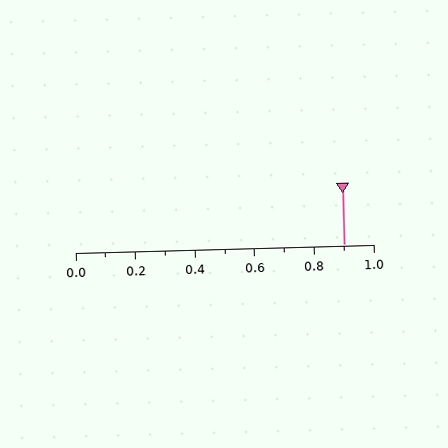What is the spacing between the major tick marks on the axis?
The major ticks are spaced 0.2 apart.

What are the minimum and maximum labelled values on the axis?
The axis runs from 0.0 to 1.0.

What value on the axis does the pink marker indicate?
The marker indicates approximately 0.9.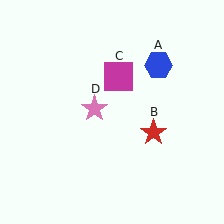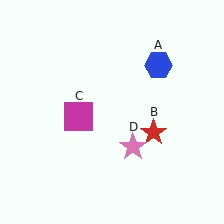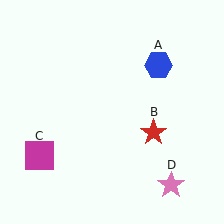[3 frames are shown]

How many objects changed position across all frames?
2 objects changed position: magenta square (object C), pink star (object D).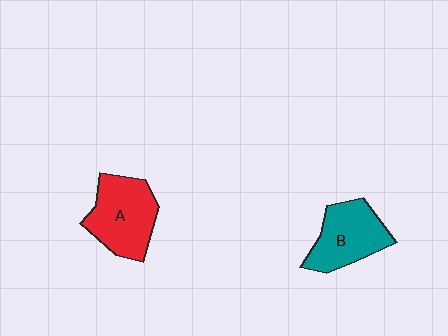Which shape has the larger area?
Shape A (red).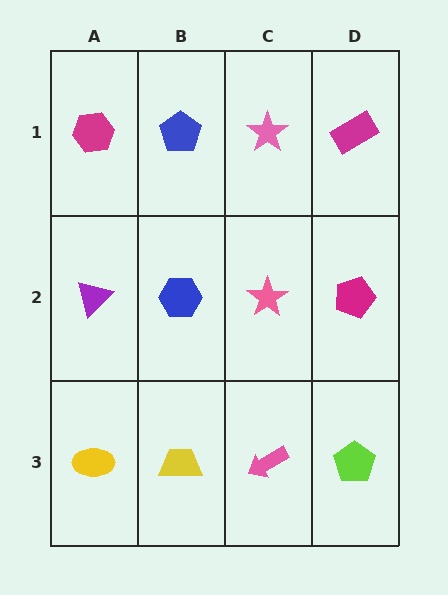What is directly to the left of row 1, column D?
A pink star.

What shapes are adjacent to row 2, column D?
A magenta rectangle (row 1, column D), a lime pentagon (row 3, column D), a pink star (row 2, column C).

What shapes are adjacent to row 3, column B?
A blue hexagon (row 2, column B), a yellow ellipse (row 3, column A), a pink arrow (row 3, column C).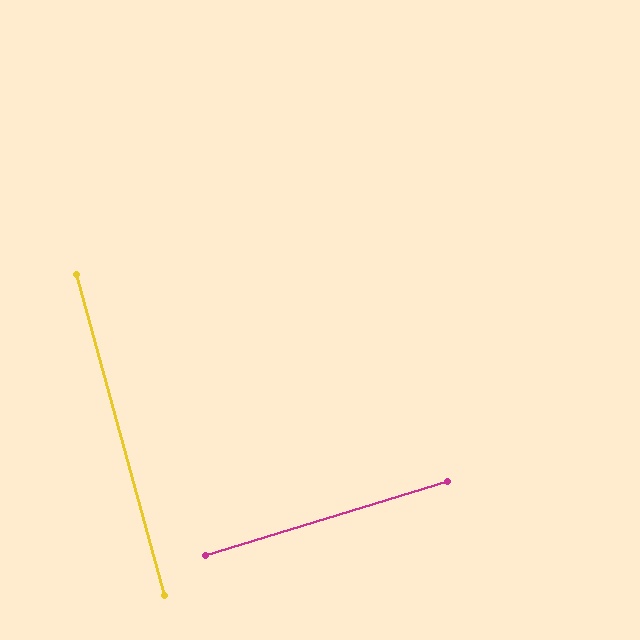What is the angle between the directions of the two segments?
Approximately 88 degrees.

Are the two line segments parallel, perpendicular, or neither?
Perpendicular — they meet at approximately 88°.